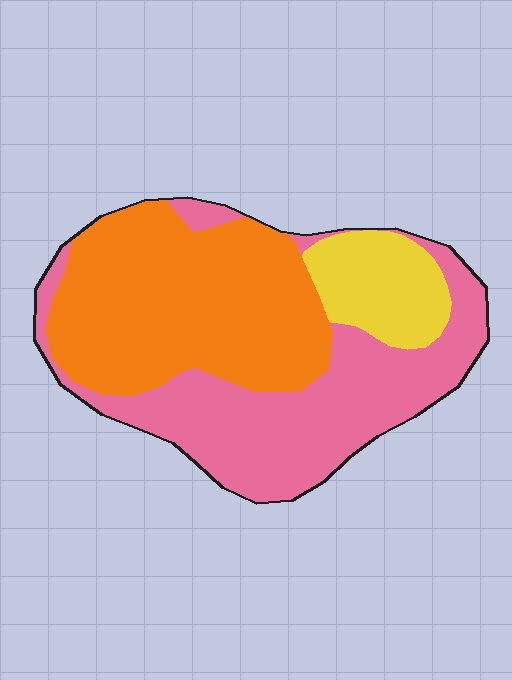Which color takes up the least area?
Yellow, at roughly 15%.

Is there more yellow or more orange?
Orange.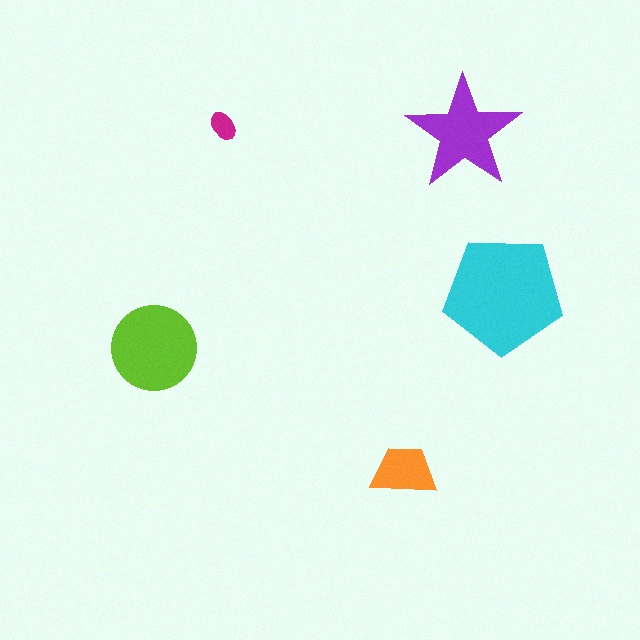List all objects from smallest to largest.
The magenta ellipse, the orange trapezoid, the purple star, the lime circle, the cyan pentagon.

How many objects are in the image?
There are 5 objects in the image.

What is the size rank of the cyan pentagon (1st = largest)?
1st.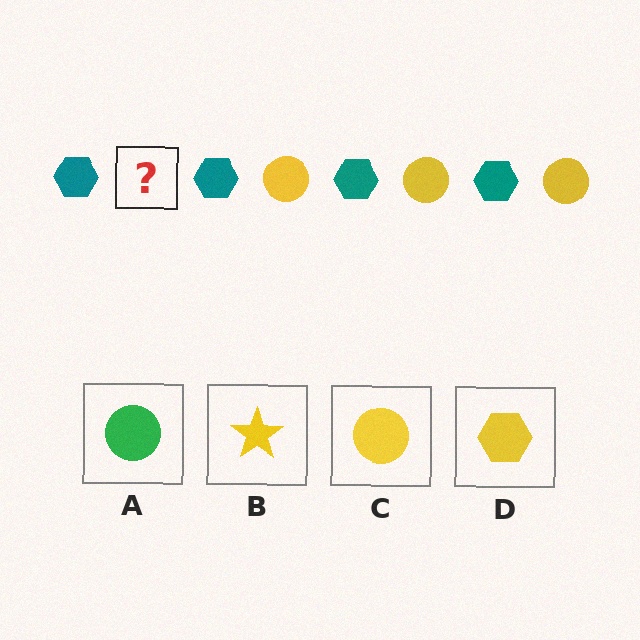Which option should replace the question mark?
Option C.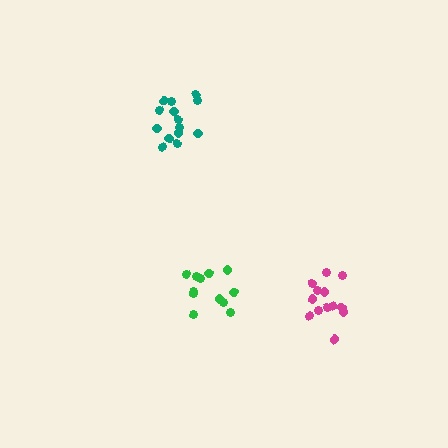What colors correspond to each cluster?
The clusters are colored: magenta, teal, green.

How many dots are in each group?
Group 1: 13 dots, Group 2: 14 dots, Group 3: 12 dots (39 total).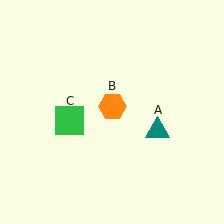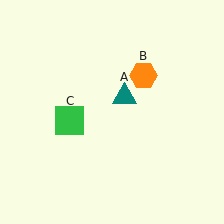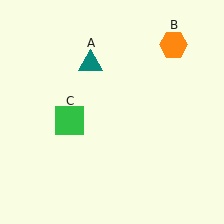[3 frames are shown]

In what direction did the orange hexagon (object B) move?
The orange hexagon (object B) moved up and to the right.